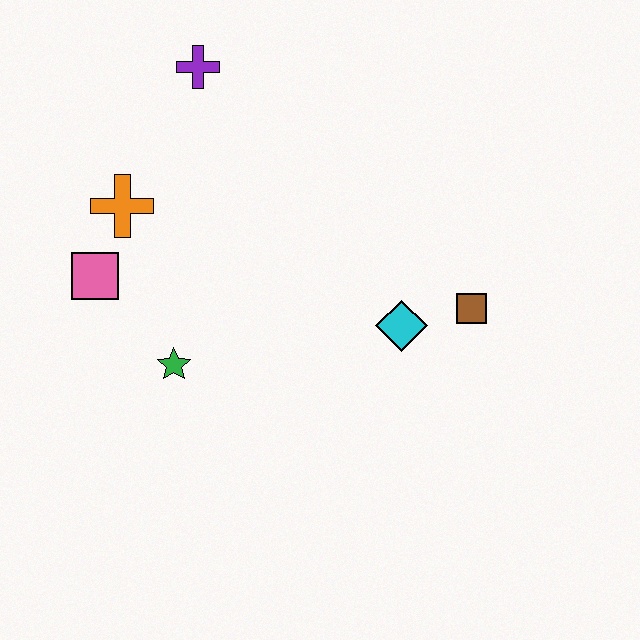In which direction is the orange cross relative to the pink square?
The orange cross is above the pink square.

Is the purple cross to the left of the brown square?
Yes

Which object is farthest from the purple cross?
The brown square is farthest from the purple cross.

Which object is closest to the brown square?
The cyan diamond is closest to the brown square.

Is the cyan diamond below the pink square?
Yes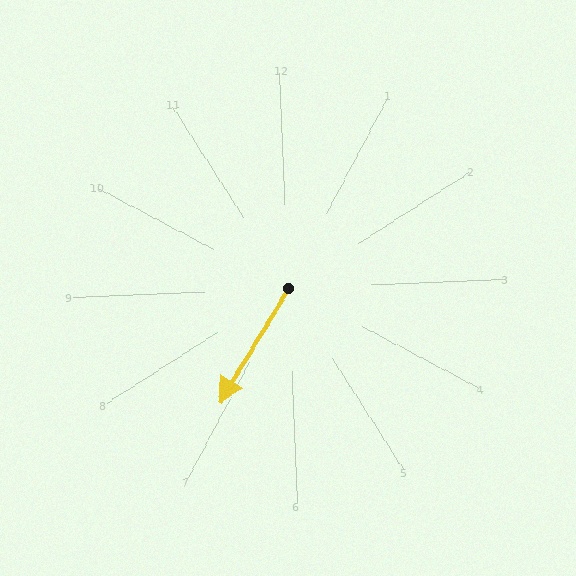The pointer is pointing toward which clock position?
Roughly 7 o'clock.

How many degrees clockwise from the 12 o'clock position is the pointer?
Approximately 214 degrees.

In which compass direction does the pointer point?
Southwest.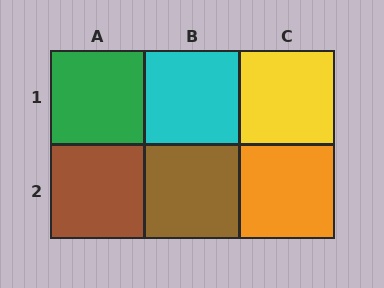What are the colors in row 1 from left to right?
Green, cyan, yellow.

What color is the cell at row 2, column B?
Brown.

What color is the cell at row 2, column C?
Orange.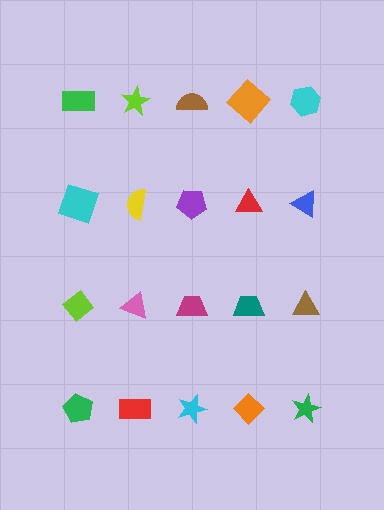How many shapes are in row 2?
5 shapes.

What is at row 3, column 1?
A lime diamond.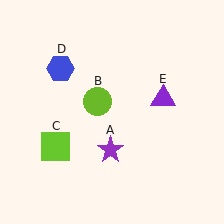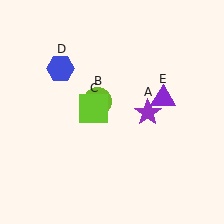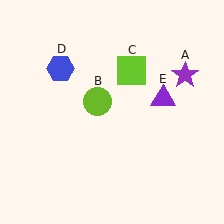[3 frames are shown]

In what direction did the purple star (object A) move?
The purple star (object A) moved up and to the right.